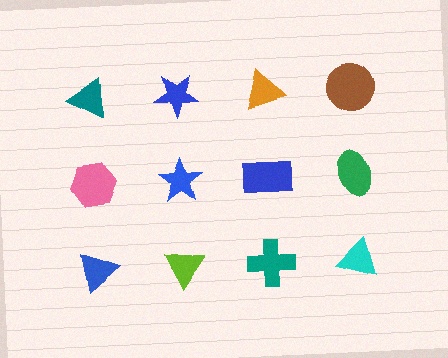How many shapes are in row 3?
4 shapes.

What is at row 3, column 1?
A blue triangle.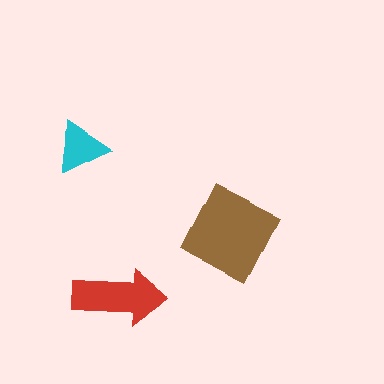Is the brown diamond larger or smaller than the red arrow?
Larger.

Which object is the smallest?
The cyan triangle.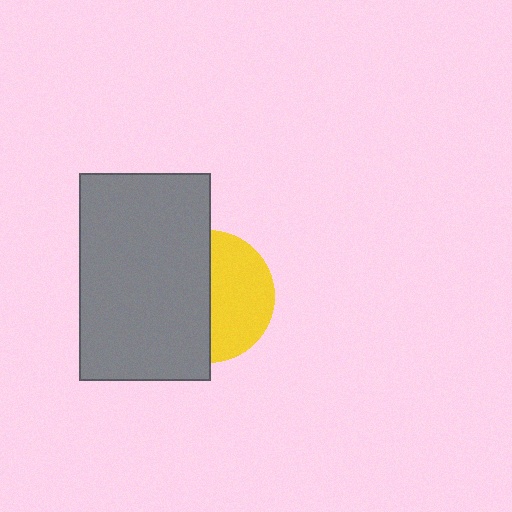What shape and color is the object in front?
The object in front is a gray rectangle.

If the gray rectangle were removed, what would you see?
You would see the complete yellow circle.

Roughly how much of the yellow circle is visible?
About half of it is visible (roughly 47%).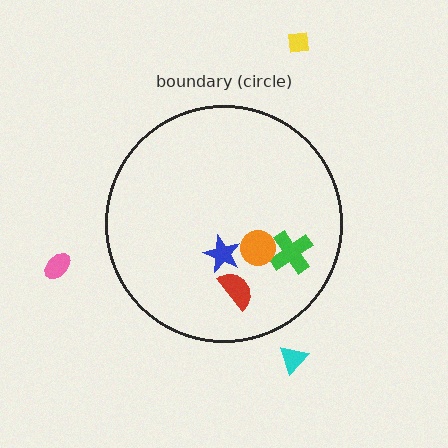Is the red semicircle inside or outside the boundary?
Inside.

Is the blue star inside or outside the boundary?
Inside.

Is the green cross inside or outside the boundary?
Inside.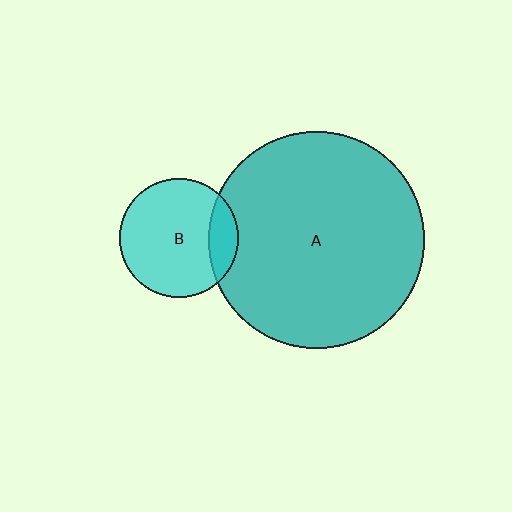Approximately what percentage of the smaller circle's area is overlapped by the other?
Approximately 15%.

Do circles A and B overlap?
Yes.